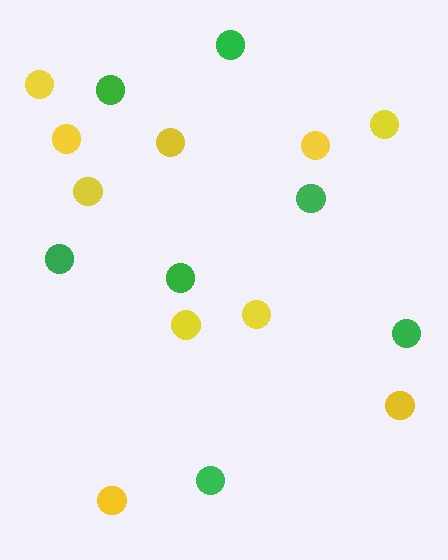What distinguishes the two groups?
There are 2 groups: one group of green circles (7) and one group of yellow circles (10).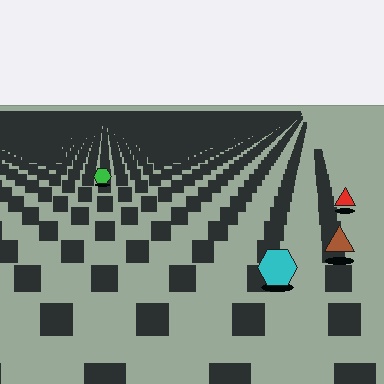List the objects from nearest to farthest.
From nearest to farthest: the cyan hexagon, the brown triangle, the red triangle, the green hexagon.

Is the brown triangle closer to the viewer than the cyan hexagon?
No. The cyan hexagon is closer — you can tell from the texture gradient: the ground texture is coarser near it.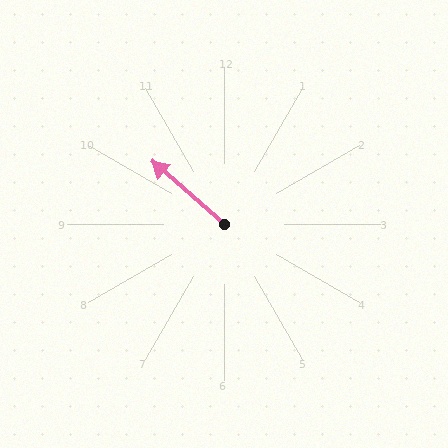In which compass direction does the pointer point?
Northwest.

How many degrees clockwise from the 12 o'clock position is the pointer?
Approximately 311 degrees.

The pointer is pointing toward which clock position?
Roughly 10 o'clock.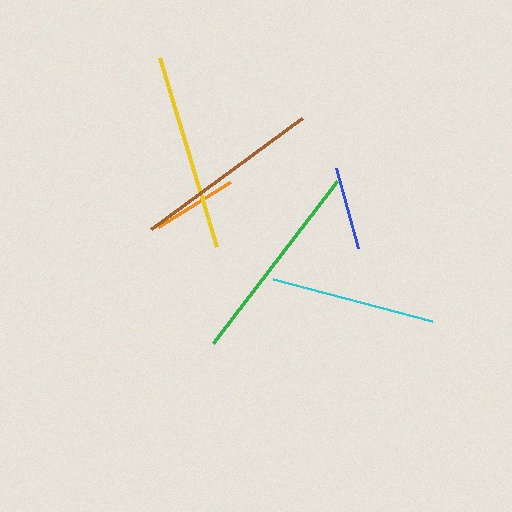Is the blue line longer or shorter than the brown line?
The brown line is longer than the blue line.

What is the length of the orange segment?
The orange segment is approximately 85 pixels long.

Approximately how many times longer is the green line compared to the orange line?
The green line is approximately 2.4 times the length of the orange line.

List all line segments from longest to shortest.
From longest to shortest: green, yellow, brown, cyan, orange, blue.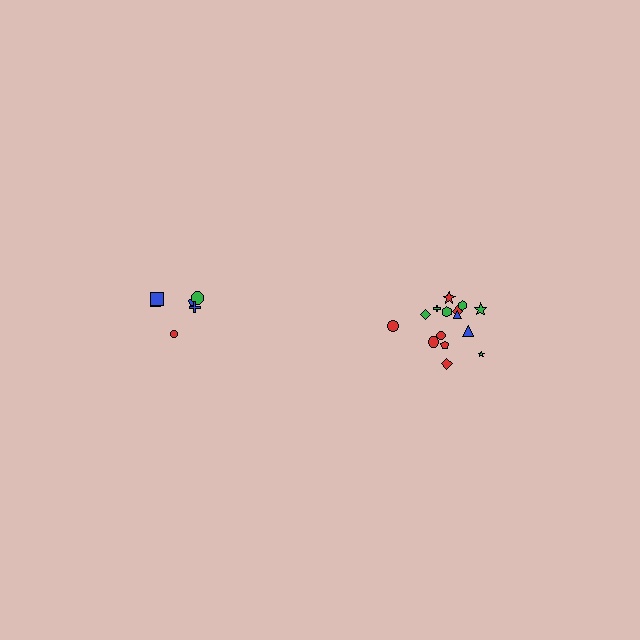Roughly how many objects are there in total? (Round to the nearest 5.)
Roughly 20 objects in total.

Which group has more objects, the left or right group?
The right group.